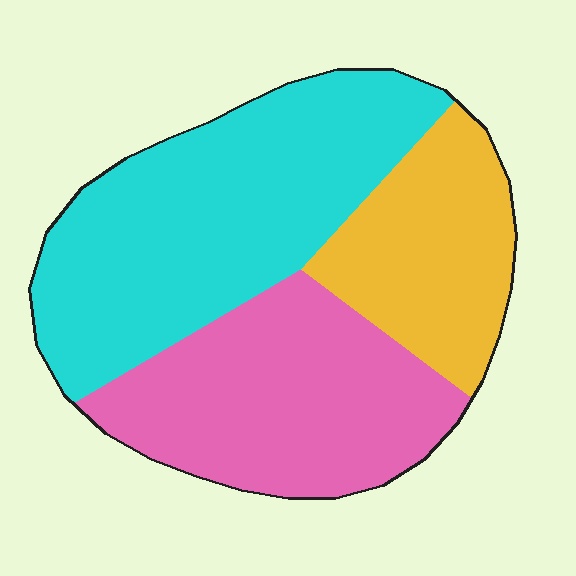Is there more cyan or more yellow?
Cyan.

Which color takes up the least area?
Yellow, at roughly 20%.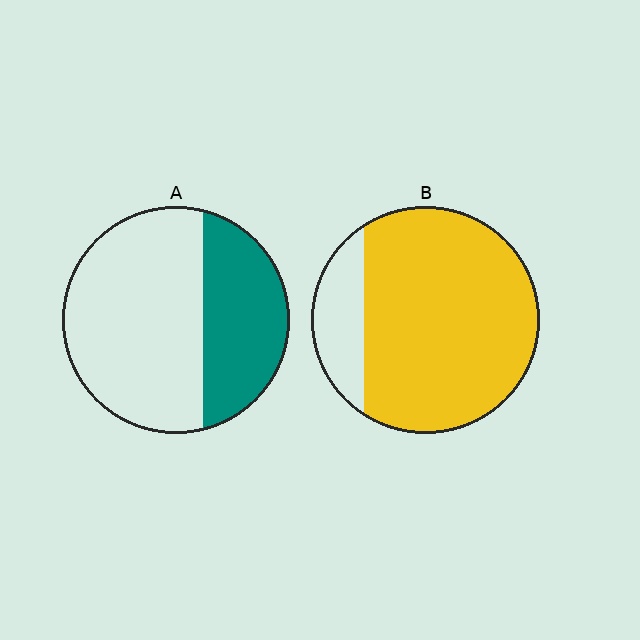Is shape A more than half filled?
No.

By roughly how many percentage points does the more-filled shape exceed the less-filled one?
By roughly 45 percentage points (B over A).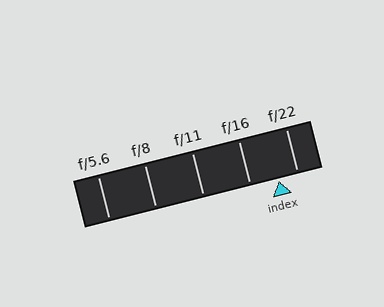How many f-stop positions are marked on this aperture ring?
There are 5 f-stop positions marked.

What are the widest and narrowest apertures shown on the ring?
The widest aperture shown is f/5.6 and the narrowest is f/22.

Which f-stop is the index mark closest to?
The index mark is closest to f/22.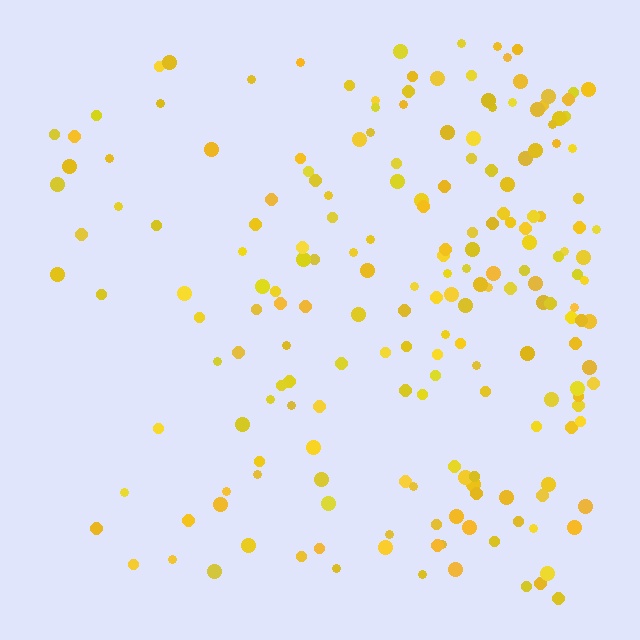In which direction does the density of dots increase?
From left to right, with the right side densest.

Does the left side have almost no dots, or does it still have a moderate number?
Still a moderate number, just noticeably fewer than the right.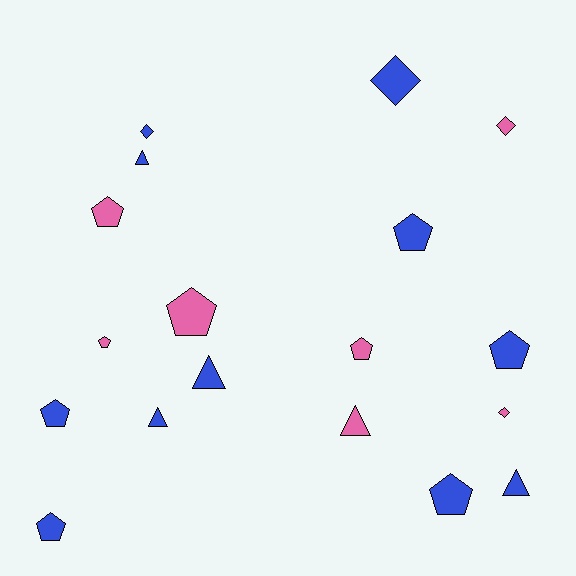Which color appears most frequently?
Blue, with 11 objects.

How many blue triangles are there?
There are 4 blue triangles.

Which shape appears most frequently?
Pentagon, with 9 objects.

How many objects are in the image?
There are 18 objects.